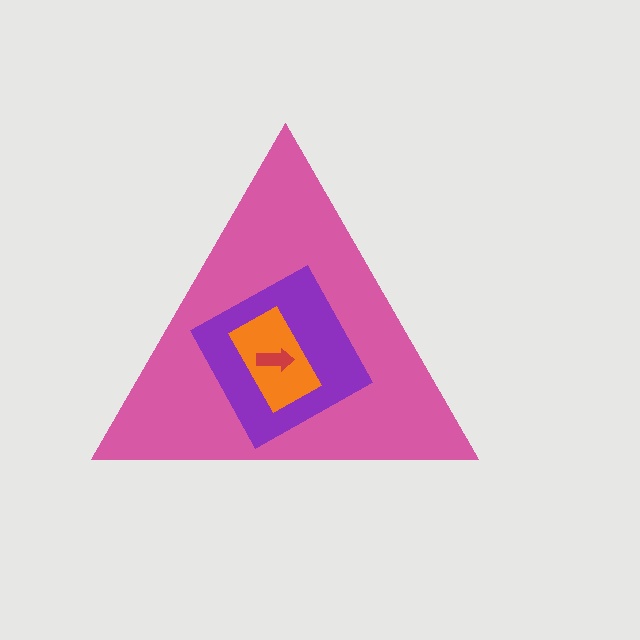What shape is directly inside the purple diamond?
The orange rectangle.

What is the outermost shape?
The pink triangle.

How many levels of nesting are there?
4.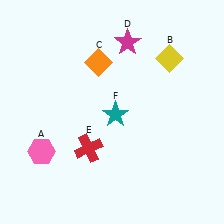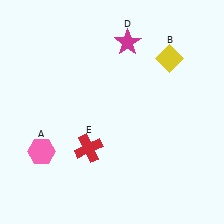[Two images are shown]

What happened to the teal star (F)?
The teal star (F) was removed in Image 2. It was in the bottom-right area of Image 1.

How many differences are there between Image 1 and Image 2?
There are 2 differences between the two images.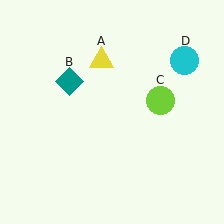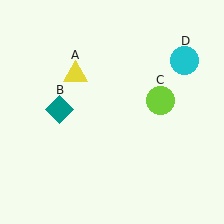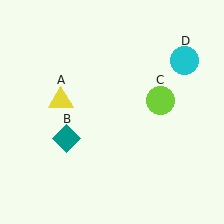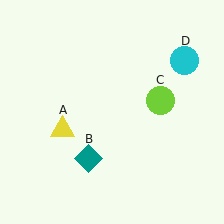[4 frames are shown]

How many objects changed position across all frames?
2 objects changed position: yellow triangle (object A), teal diamond (object B).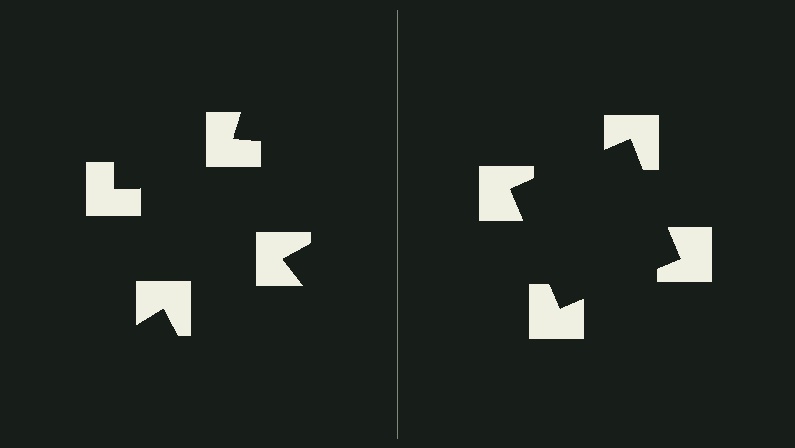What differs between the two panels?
The notched squares are positioned identically on both sides; only the wedge orientations differ. On the right they align to a square; on the left they are misaligned.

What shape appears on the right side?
An illusory square.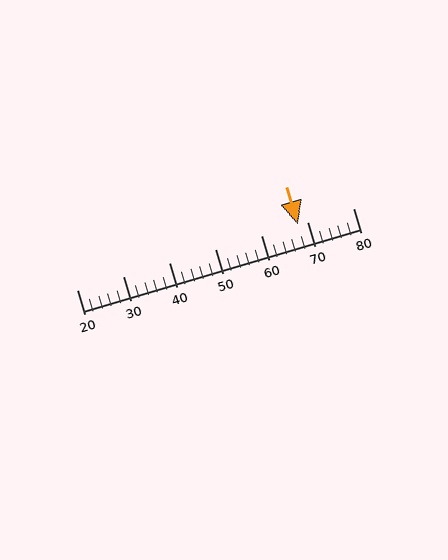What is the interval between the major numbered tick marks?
The major tick marks are spaced 10 units apart.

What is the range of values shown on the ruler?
The ruler shows values from 20 to 80.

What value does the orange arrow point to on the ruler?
The orange arrow points to approximately 68.